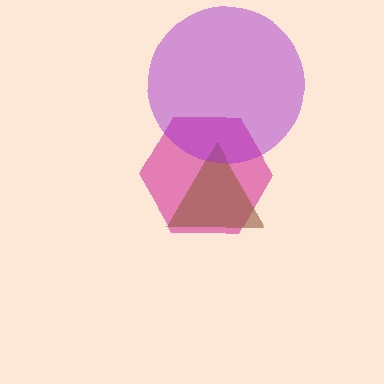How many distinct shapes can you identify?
There are 3 distinct shapes: a magenta hexagon, a brown triangle, a purple circle.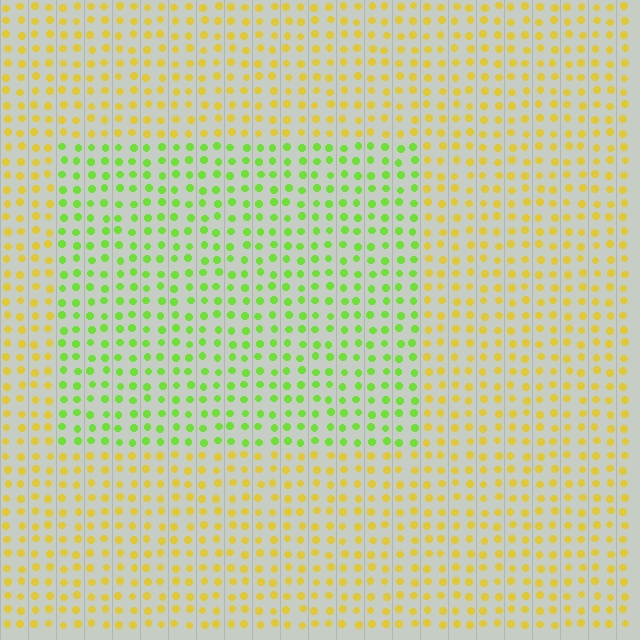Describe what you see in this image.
The image is filled with small yellow elements in a uniform arrangement. A rectangle-shaped region is visible where the elements are tinted to a slightly different hue, forming a subtle color boundary.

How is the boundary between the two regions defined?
The boundary is defined purely by a slight shift in hue (about 49 degrees). Spacing, size, and orientation are identical on both sides.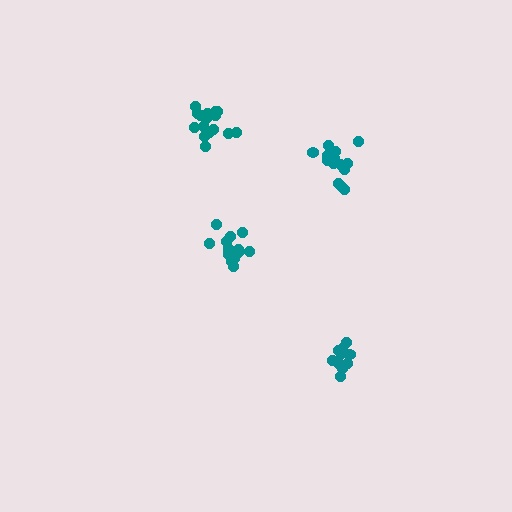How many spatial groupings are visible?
There are 4 spatial groupings.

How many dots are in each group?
Group 1: 14 dots, Group 2: 11 dots, Group 3: 16 dots, Group 4: 16 dots (57 total).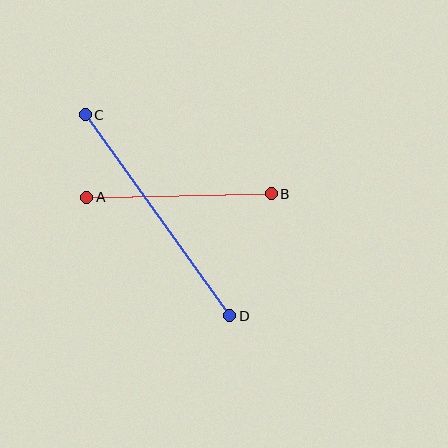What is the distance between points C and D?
The distance is approximately 247 pixels.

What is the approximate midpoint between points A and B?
The midpoint is at approximately (179, 196) pixels.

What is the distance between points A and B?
The distance is approximately 185 pixels.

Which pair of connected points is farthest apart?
Points C and D are farthest apart.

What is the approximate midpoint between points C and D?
The midpoint is at approximately (158, 215) pixels.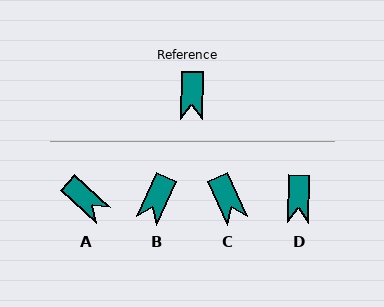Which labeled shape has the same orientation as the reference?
D.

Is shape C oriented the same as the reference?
No, it is off by about 26 degrees.